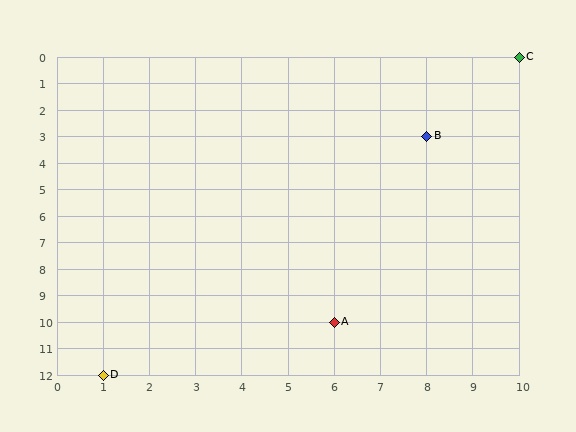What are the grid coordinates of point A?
Point A is at grid coordinates (6, 10).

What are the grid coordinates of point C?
Point C is at grid coordinates (10, 0).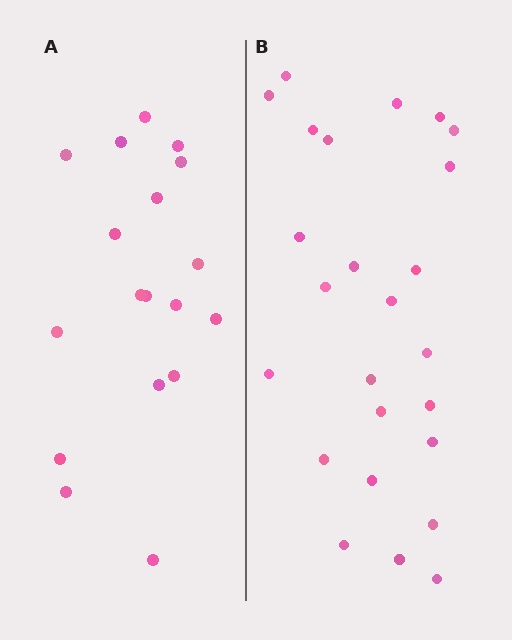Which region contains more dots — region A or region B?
Region B (the right region) has more dots.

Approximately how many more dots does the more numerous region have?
Region B has roughly 8 or so more dots than region A.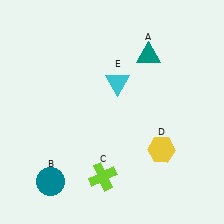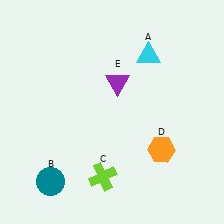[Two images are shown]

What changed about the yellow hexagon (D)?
In Image 1, D is yellow. In Image 2, it changed to orange.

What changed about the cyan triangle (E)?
In Image 1, E is cyan. In Image 2, it changed to purple.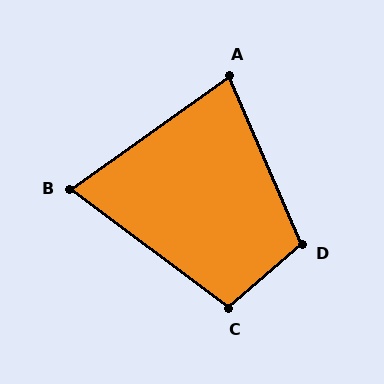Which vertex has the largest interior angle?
D, at approximately 108 degrees.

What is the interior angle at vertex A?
Approximately 78 degrees (acute).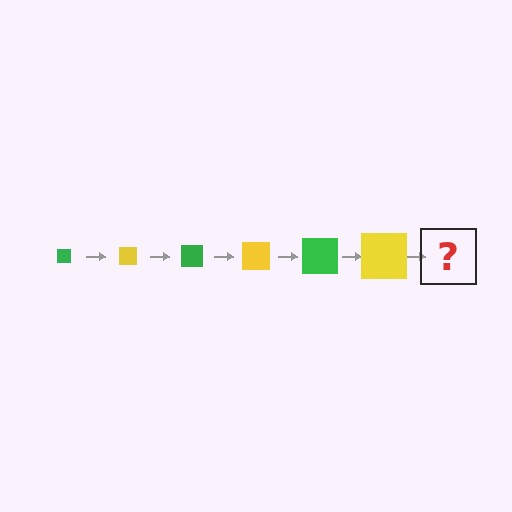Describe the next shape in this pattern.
It should be a green square, larger than the previous one.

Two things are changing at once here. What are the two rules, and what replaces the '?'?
The two rules are that the square grows larger each step and the color cycles through green and yellow. The '?' should be a green square, larger than the previous one.